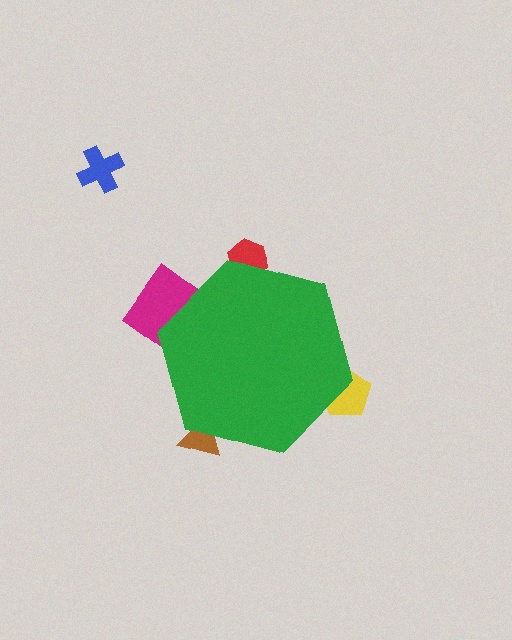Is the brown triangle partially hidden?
Yes, the brown triangle is partially hidden behind the green hexagon.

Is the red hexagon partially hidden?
Yes, the red hexagon is partially hidden behind the green hexagon.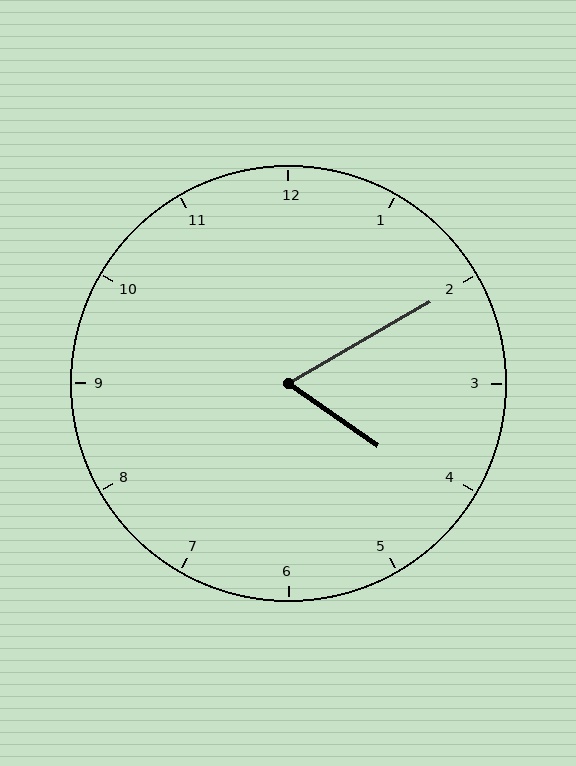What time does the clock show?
4:10.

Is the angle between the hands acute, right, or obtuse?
It is acute.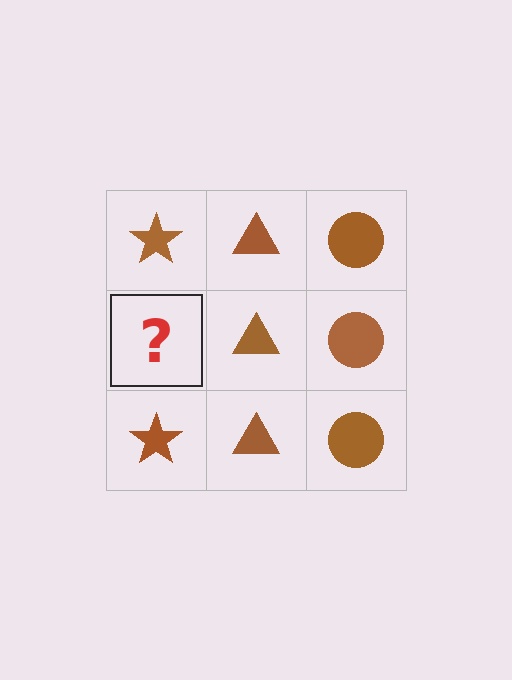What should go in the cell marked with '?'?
The missing cell should contain a brown star.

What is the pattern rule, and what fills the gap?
The rule is that each column has a consistent shape. The gap should be filled with a brown star.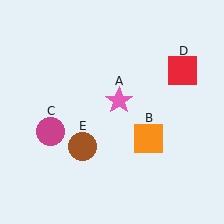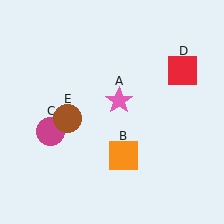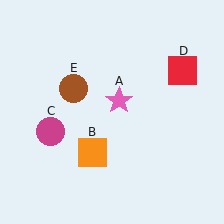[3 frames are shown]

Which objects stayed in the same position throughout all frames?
Pink star (object A) and magenta circle (object C) and red square (object D) remained stationary.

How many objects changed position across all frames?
2 objects changed position: orange square (object B), brown circle (object E).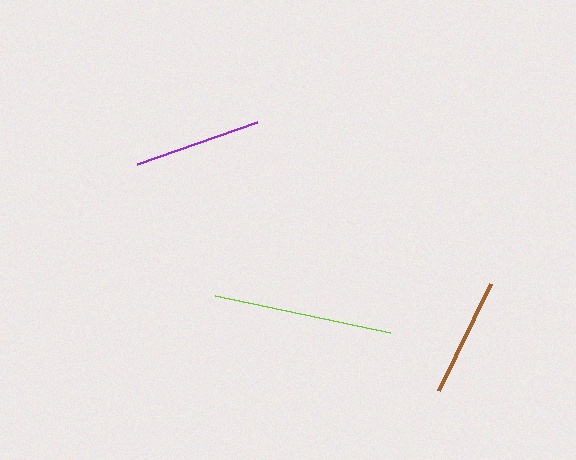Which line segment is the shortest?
The brown line is the shortest at approximately 119 pixels.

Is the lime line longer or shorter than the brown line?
The lime line is longer than the brown line.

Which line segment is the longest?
The lime line is the longest at approximately 179 pixels.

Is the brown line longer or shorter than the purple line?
The purple line is longer than the brown line.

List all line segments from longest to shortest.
From longest to shortest: lime, purple, brown.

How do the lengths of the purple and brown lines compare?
The purple and brown lines are approximately the same length.